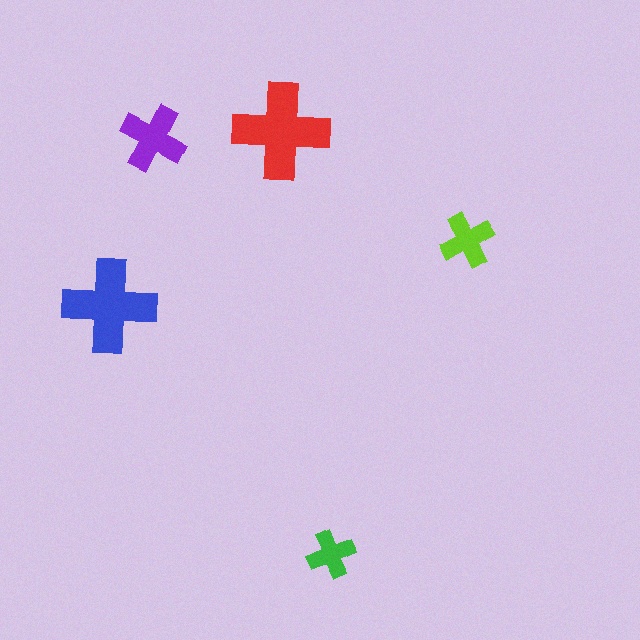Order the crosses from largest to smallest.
the red one, the blue one, the purple one, the lime one, the green one.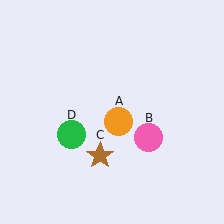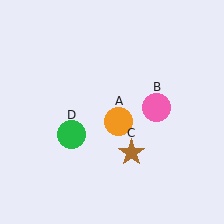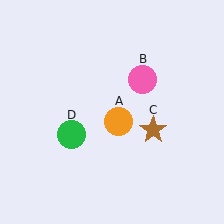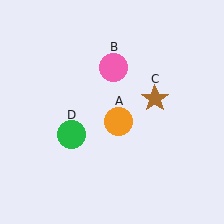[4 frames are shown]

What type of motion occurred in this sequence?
The pink circle (object B), brown star (object C) rotated counterclockwise around the center of the scene.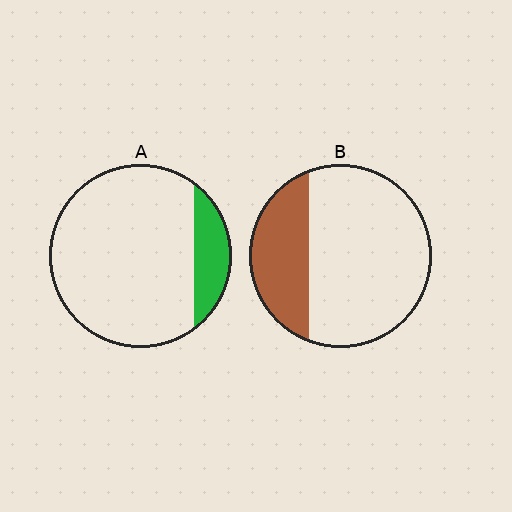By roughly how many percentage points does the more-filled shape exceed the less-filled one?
By roughly 15 percentage points (B over A).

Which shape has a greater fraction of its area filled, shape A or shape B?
Shape B.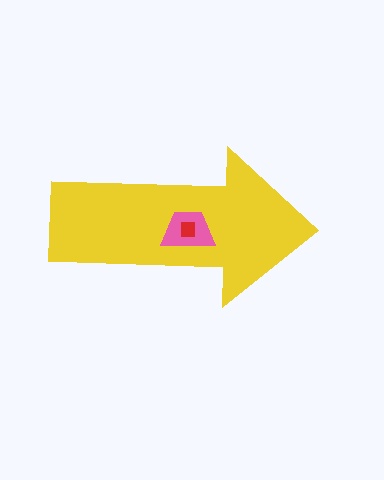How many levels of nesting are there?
3.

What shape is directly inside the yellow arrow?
The pink trapezoid.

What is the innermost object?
The red square.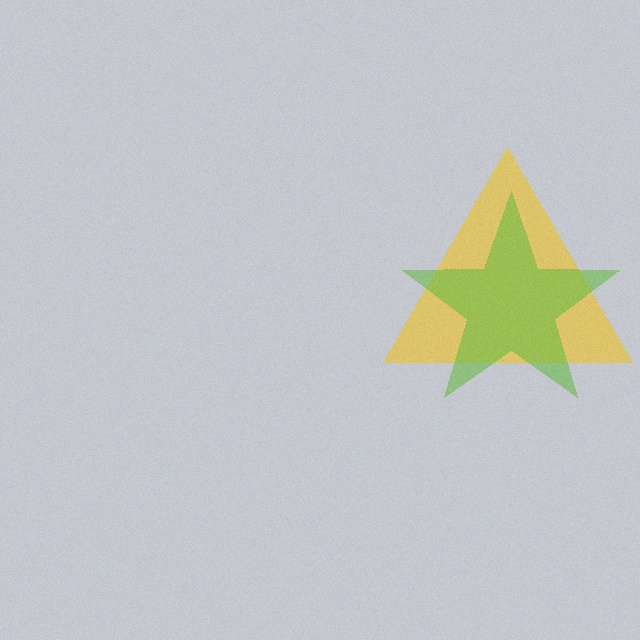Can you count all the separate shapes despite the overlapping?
Yes, there are 2 separate shapes.